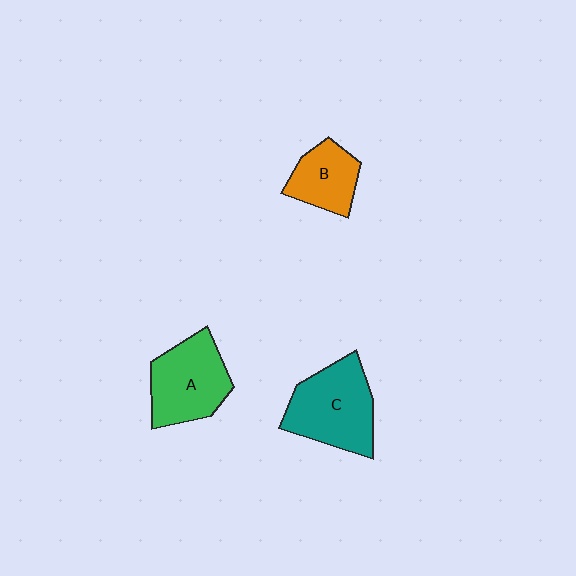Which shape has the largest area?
Shape C (teal).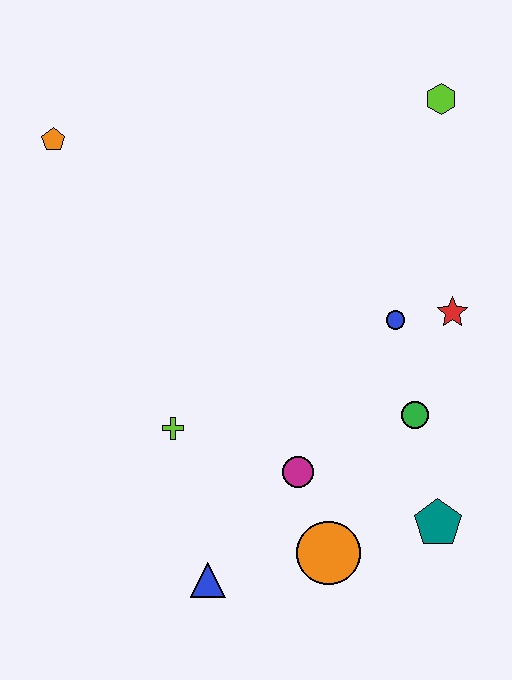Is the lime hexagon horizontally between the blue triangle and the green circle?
No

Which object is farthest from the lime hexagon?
The blue triangle is farthest from the lime hexagon.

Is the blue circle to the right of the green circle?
No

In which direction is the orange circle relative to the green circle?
The orange circle is below the green circle.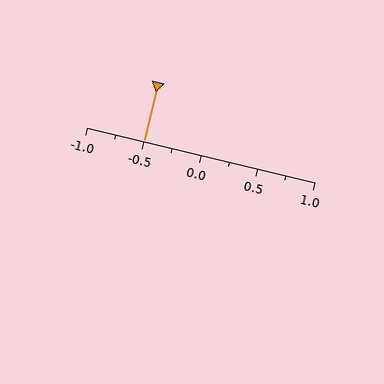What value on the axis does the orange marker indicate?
The marker indicates approximately -0.5.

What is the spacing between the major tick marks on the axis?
The major ticks are spaced 0.5 apart.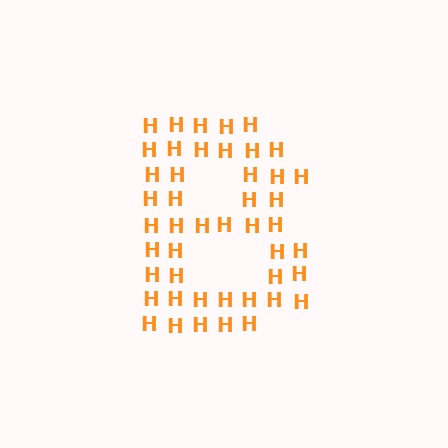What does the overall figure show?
The overall figure shows the letter B.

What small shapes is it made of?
It is made of small letter H's.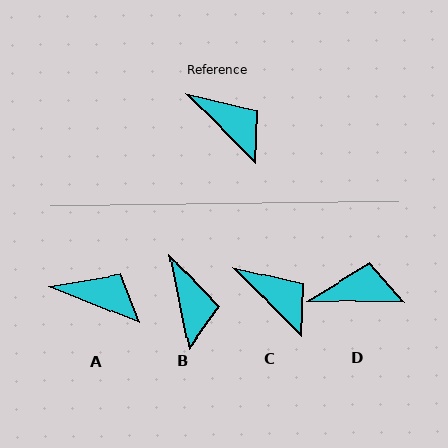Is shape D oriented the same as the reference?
No, it is off by about 44 degrees.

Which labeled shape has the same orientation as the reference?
C.